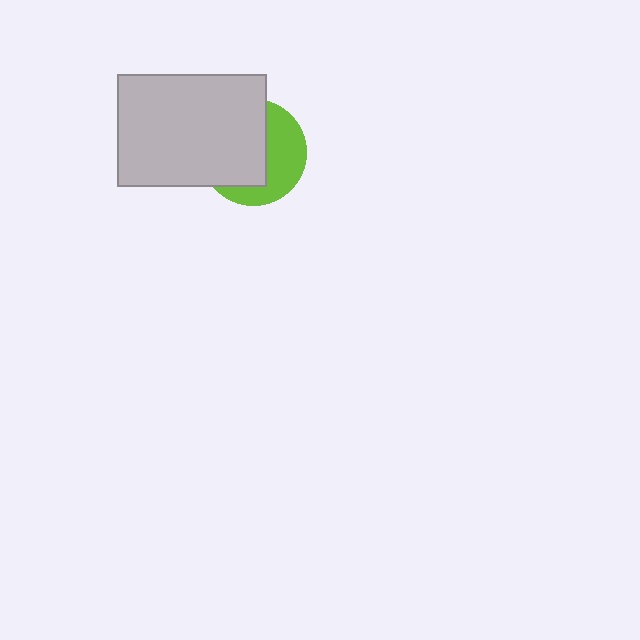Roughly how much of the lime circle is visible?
A small part of it is visible (roughly 42%).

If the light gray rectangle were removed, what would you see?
You would see the complete lime circle.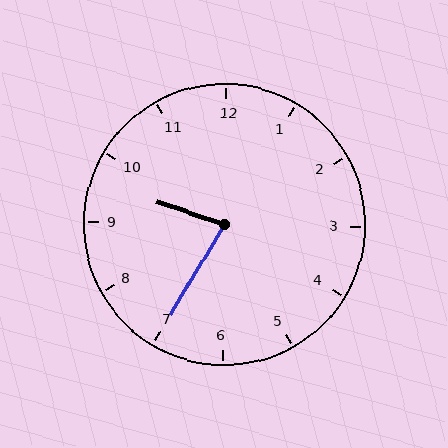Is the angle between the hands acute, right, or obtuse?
It is acute.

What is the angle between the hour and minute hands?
Approximately 78 degrees.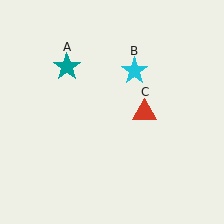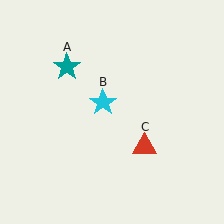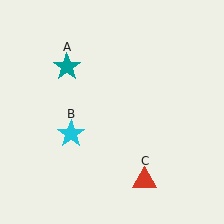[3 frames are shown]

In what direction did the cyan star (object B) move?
The cyan star (object B) moved down and to the left.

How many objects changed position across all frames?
2 objects changed position: cyan star (object B), red triangle (object C).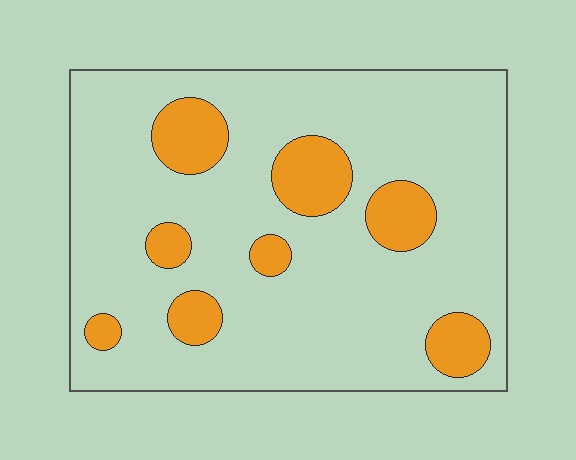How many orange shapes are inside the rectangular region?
8.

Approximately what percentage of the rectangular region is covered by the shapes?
Approximately 15%.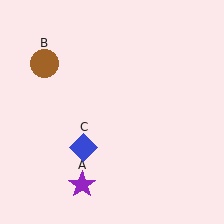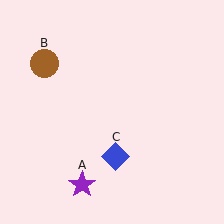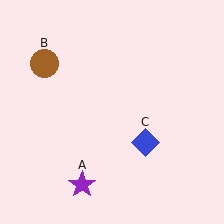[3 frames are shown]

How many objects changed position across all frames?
1 object changed position: blue diamond (object C).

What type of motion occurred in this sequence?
The blue diamond (object C) rotated counterclockwise around the center of the scene.